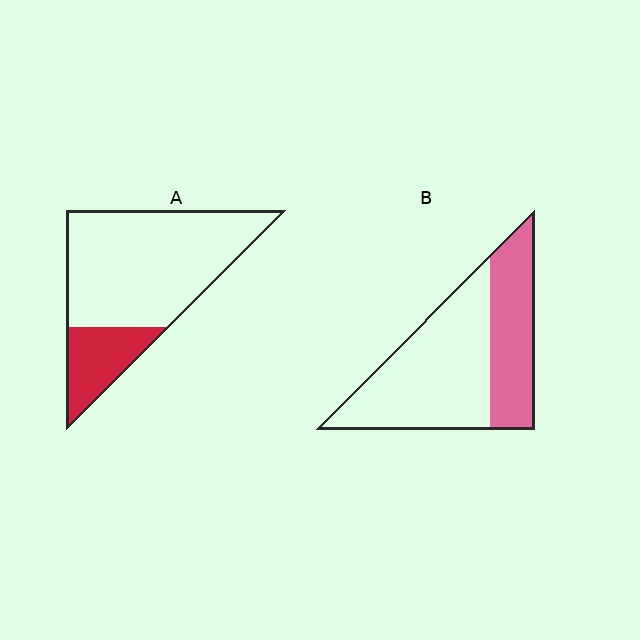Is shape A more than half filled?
No.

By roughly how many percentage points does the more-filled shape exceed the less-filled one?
By roughly 15 percentage points (B over A).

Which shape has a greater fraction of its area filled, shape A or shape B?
Shape B.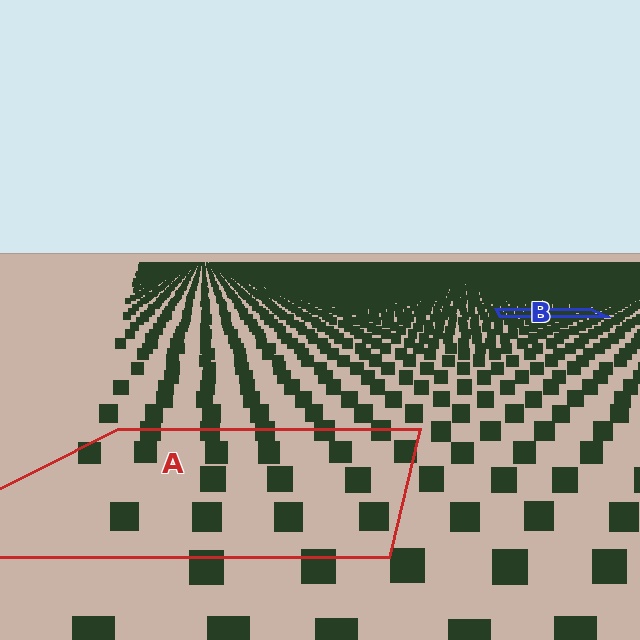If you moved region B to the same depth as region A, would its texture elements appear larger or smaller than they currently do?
They would appear larger. At a closer depth, the same texture elements are projected at a bigger on-screen size.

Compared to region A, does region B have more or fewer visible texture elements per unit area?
Region B has more texture elements per unit area — they are packed more densely because it is farther away.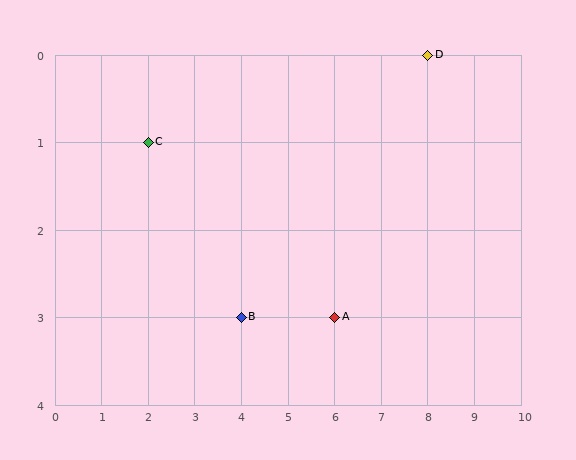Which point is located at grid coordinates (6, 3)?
Point A is at (6, 3).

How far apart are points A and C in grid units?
Points A and C are 4 columns and 2 rows apart (about 4.5 grid units diagonally).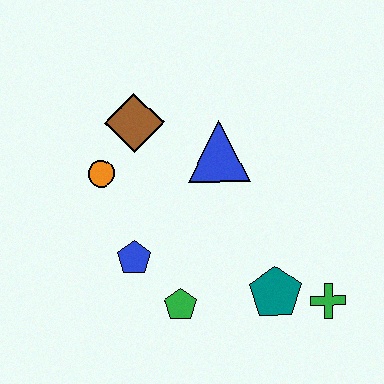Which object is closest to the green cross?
The teal pentagon is closest to the green cross.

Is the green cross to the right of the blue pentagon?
Yes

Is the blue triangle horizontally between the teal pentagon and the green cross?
No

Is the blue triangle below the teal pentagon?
No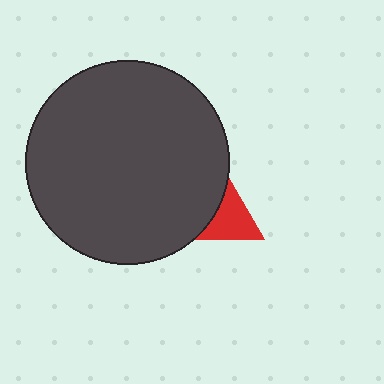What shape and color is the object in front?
The object in front is a dark gray circle.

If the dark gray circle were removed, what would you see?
You would see the complete red triangle.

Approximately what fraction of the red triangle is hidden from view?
Roughly 59% of the red triangle is hidden behind the dark gray circle.